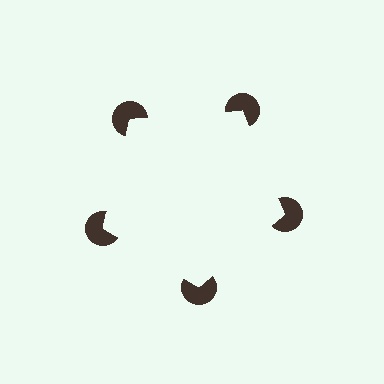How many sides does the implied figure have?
5 sides.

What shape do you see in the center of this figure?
An illusory pentagon — its edges are inferred from the aligned wedge cuts in the pac-man discs, not physically drawn.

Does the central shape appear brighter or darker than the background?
It typically appears slightly brighter than the background, even though no actual brightness change is drawn.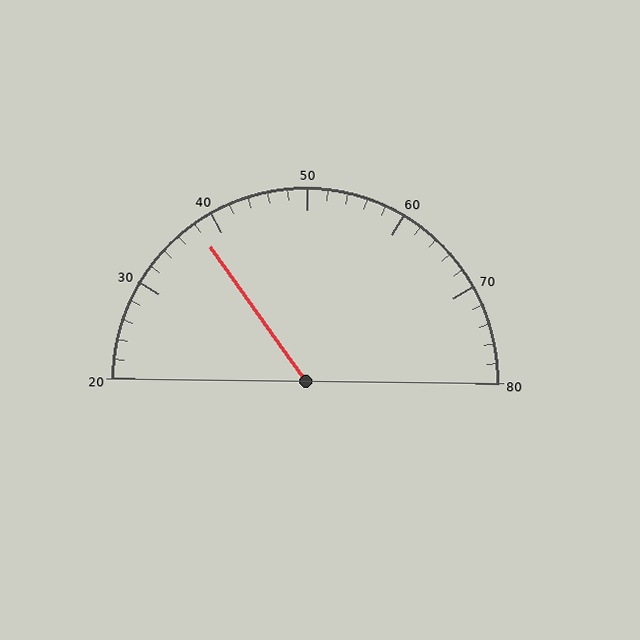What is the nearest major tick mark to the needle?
The nearest major tick mark is 40.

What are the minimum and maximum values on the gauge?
The gauge ranges from 20 to 80.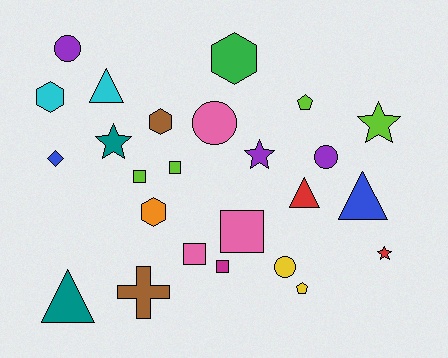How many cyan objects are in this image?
There are 2 cyan objects.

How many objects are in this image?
There are 25 objects.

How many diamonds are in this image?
There is 1 diamond.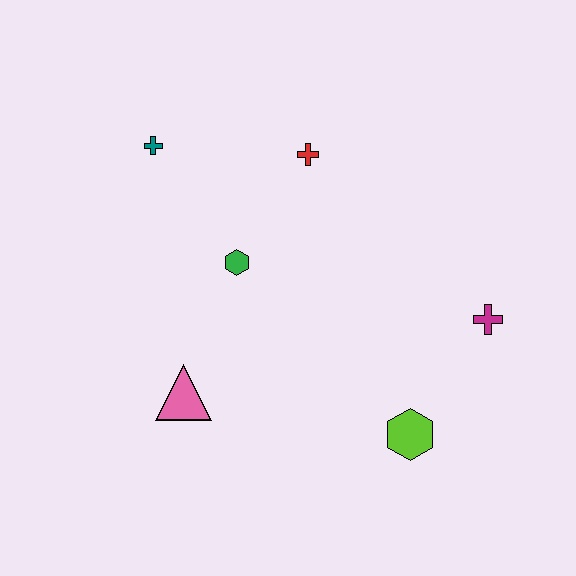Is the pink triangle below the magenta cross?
Yes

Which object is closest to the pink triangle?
The green hexagon is closest to the pink triangle.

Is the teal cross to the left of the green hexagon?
Yes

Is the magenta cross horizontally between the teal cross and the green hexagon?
No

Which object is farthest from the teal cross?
The lime hexagon is farthest from the teal cross.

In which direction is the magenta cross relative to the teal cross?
The magenta cross is to the right of the teal cross.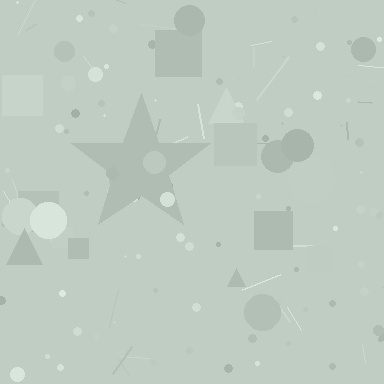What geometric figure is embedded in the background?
A star is embedded in the background.